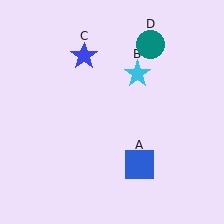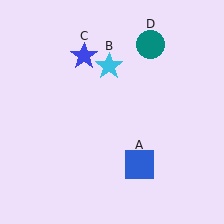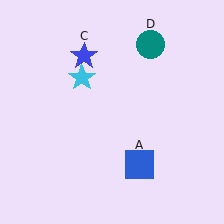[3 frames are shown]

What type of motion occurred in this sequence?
The cyan star (object B) rotated counterclockwise around the center of the scene.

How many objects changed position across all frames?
1 object changed position: cyan star (object B).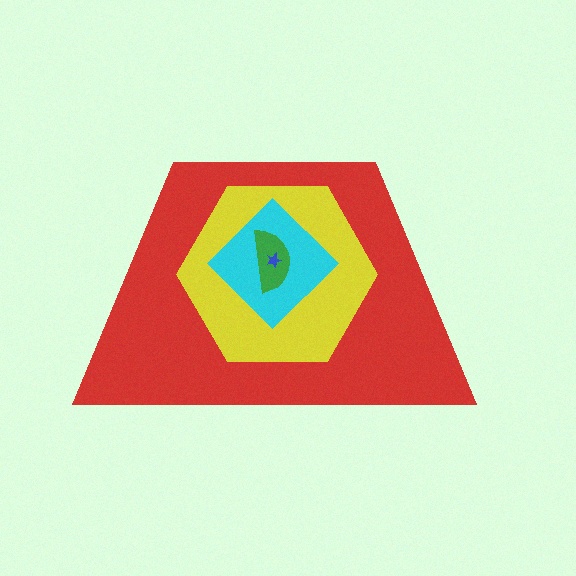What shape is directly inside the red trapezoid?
The yellow hexagon.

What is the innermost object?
The blue star.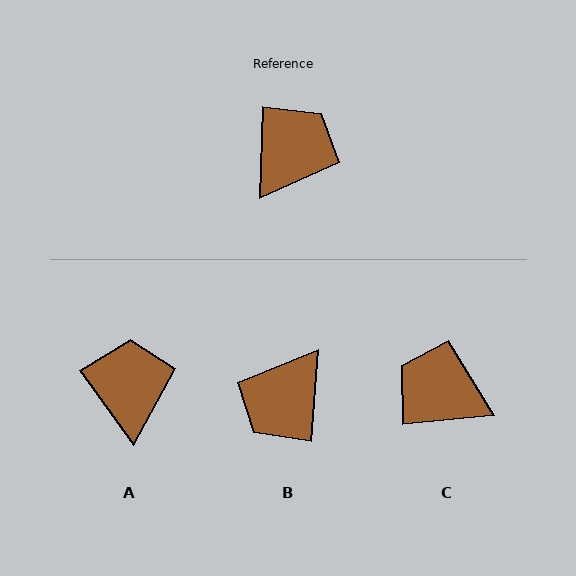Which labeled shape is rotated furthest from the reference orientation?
B, about 178 degrees away.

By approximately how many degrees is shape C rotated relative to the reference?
Approximately 98 degrees counter-clockwise.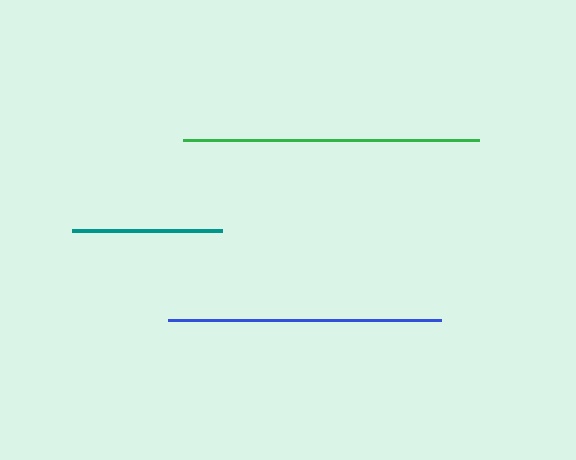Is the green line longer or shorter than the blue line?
The green line is longer than the blue line.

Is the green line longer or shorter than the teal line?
The green line is longer than the teal line.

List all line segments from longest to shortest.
From longest to shortest: green, blue, teal.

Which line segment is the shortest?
The teal line is the shortest at approximately 150 pixels.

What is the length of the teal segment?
The teal segment is approximately 150 pixels long.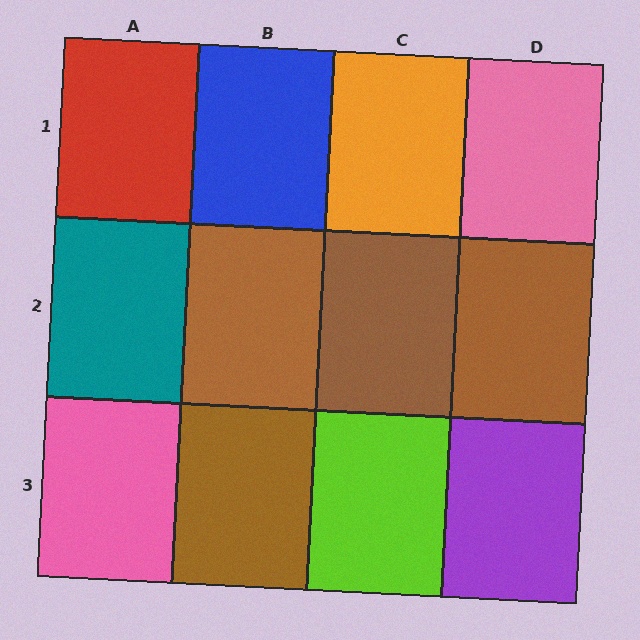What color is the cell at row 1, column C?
Orange.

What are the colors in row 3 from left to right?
Pink, brown, lime, purple.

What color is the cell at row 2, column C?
Brown.